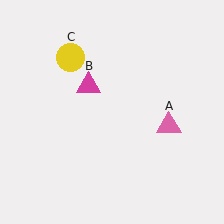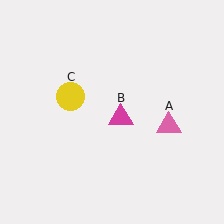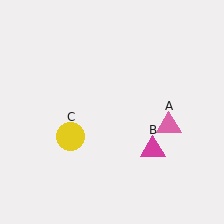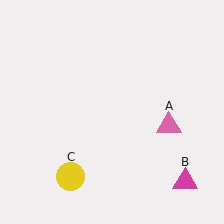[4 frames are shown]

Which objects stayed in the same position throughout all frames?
Pink triangle (object A) remained stationary.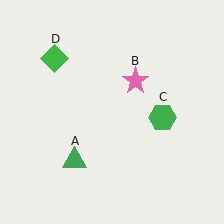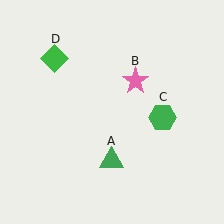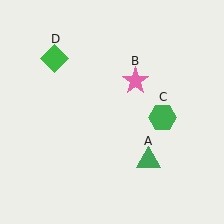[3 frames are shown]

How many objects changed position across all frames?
1 object changed position: green triangle (object A).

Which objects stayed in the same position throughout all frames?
Pink star (object B) and green hexagon (object C) and green diamond (object D) remained stationary.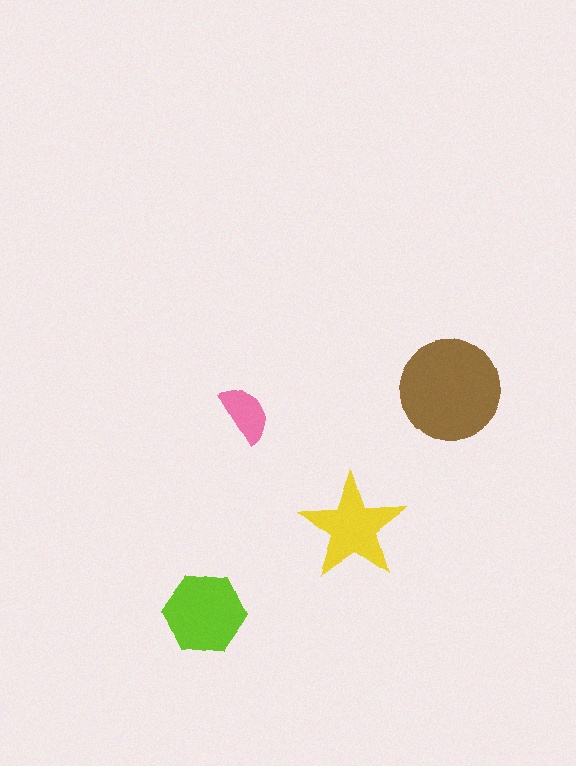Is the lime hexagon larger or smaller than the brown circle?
Smaller.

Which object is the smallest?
The pink semicircle.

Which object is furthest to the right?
The brown circle is rightmost.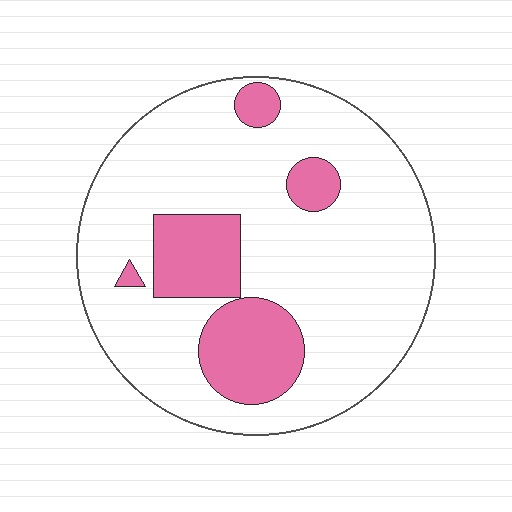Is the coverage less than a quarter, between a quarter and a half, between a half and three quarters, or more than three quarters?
Less than a quarter.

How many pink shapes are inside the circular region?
5.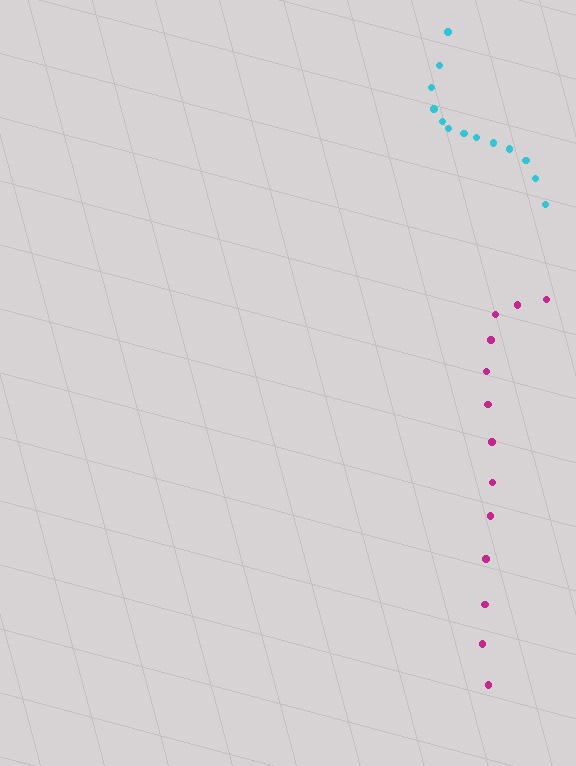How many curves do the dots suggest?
There are 2 distinct paths.